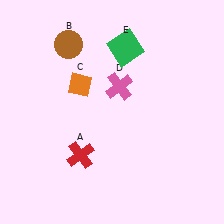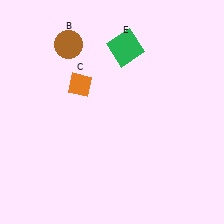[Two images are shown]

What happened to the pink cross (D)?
The pink cross (D) was removed in Image 2. It was in the top-right area of Image 1.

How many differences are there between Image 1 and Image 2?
There are 2 differences between the two images.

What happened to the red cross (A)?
The red cross (A) was removed in Image 2. It was in the bottom-left area of Image 1.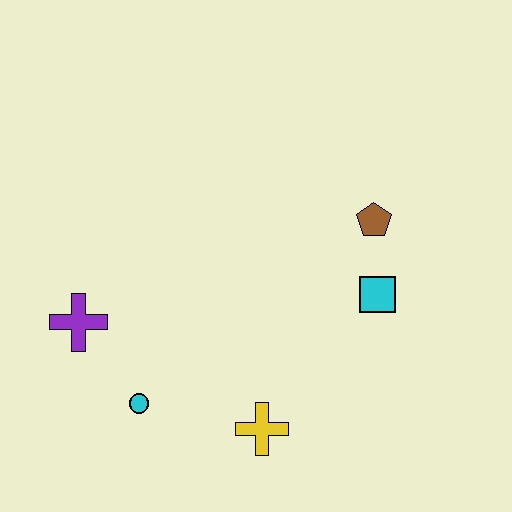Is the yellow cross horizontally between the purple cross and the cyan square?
Yes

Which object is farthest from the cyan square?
The purple cross is farthest from the cyan square.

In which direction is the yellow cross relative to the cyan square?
The yellow cross is below the cyan square.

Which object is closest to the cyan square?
The brown pentagon is closest to the cyan square.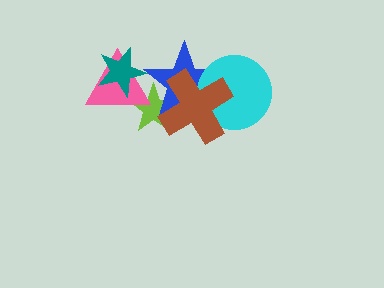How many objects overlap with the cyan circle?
2 objects overlap with the cyan circle.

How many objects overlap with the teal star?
1 object overlaps with the teal star.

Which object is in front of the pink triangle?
The teal star is in front of the pink triangle.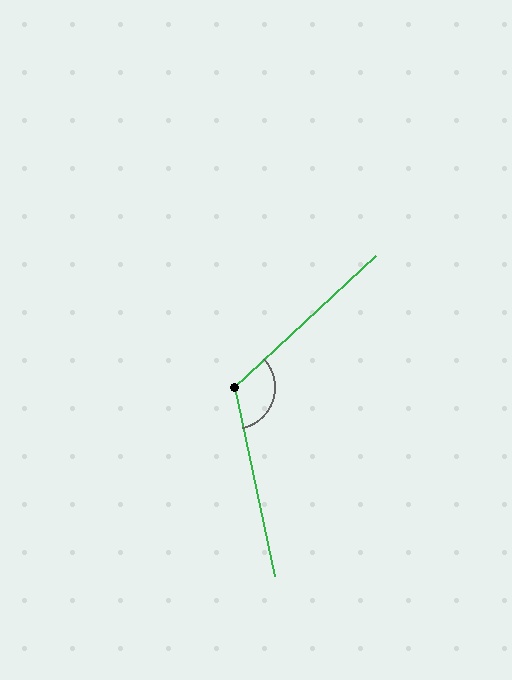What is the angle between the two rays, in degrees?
Approximately 121 degrees.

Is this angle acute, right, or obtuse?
It is obtuse.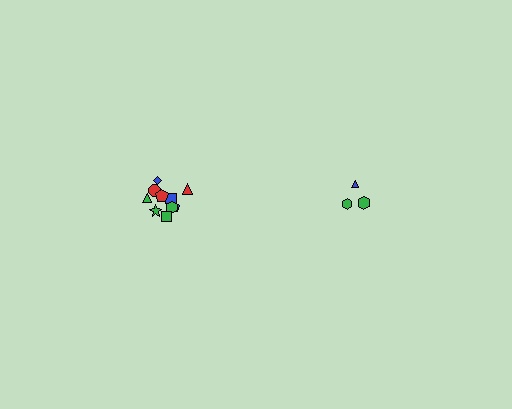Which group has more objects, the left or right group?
The left group.